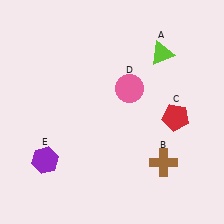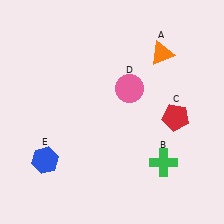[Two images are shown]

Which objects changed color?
A changed from lime to orange. B changed from brown to green. E changed from purple to blue.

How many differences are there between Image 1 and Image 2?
There are 3 differences between the two images.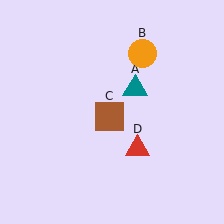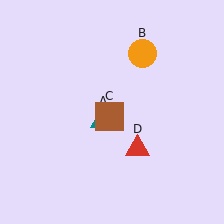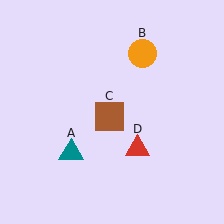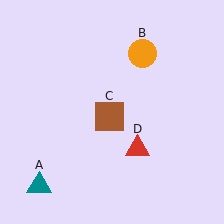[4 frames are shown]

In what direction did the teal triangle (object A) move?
The teal triangle (object A) moved down and to the left.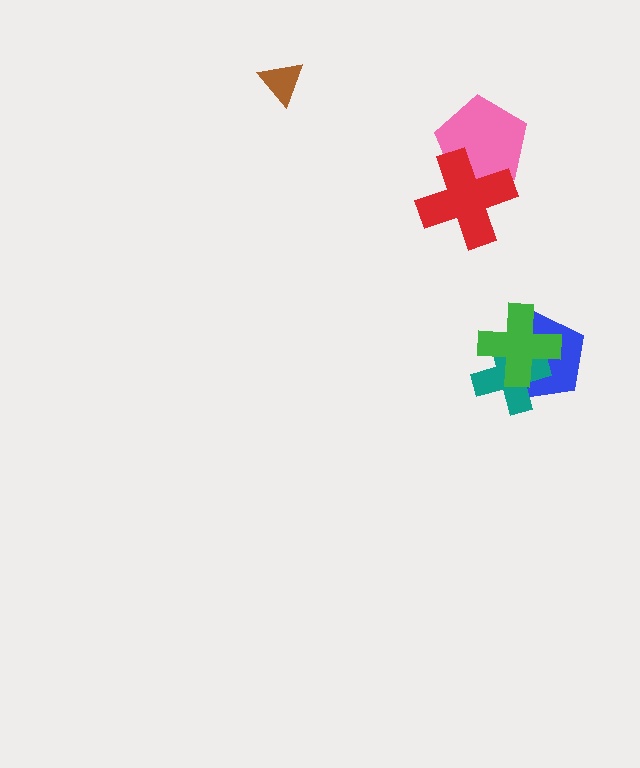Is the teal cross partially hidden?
Yes, it is partially covered by another shape.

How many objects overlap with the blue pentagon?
2 objects overlap with the blue pentagon.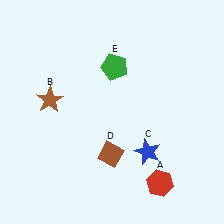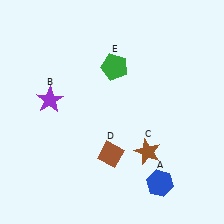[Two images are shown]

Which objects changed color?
A changed from red to blue. B changed from brown to purple. C changed from blue to brown.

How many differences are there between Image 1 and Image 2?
There are 3 differences between the two images.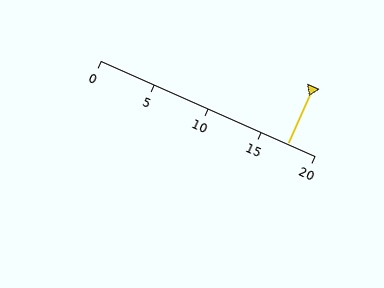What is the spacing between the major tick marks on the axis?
The major ticks are spaced 5 apart.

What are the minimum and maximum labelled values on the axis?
The axis runs from 0 to 20.